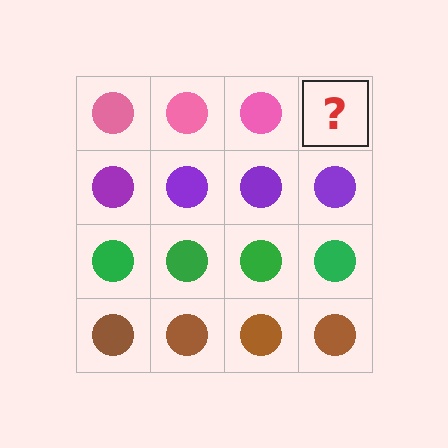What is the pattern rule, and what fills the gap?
The rule is that each row has a consistent color. The gap should be filled with a pink circle.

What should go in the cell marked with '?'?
The missing cell should contain a pink circle.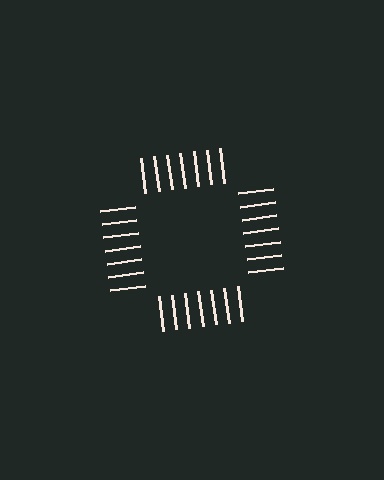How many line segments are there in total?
28 — 7 along each of the 4 edges.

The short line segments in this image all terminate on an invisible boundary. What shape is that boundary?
An illusory square — the line segments terminate on its edges but no continuous stroke is drawn.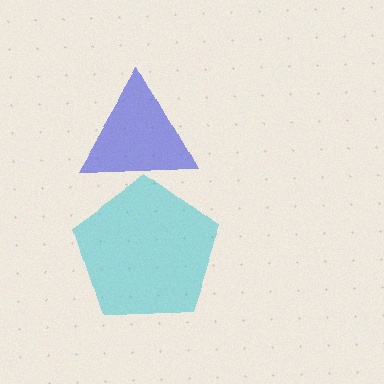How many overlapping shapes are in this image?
There are 2 overlapping shapes in the image.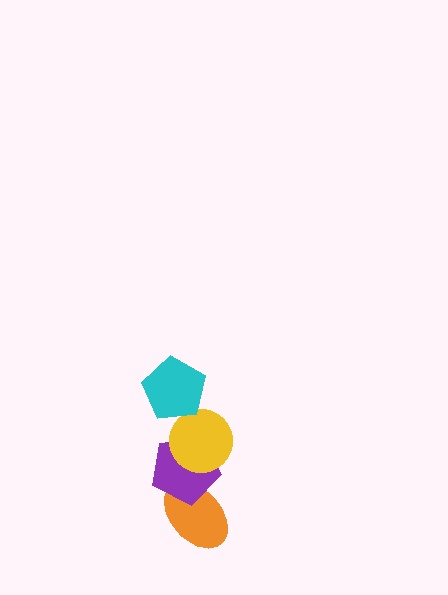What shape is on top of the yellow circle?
The cyan pentagon is on top of the yellow circle.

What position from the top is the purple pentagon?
The purple pentagon is 3rd from the top.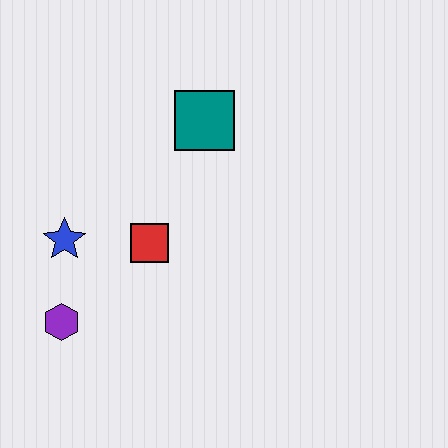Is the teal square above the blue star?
Yes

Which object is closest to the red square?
The blue star is closest to the red square.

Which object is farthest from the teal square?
The purple hexagon is farthest from the teal square.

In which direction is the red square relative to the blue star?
The red square is to the right of the blue star.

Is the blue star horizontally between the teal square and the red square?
No